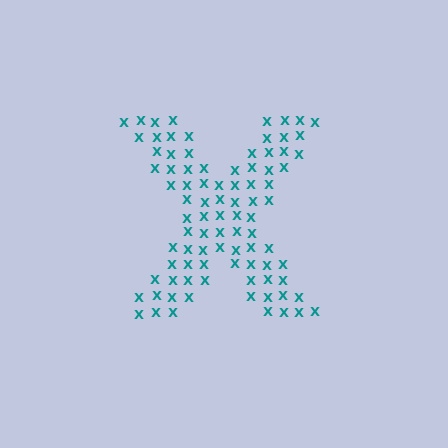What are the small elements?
The small elements are letter X's.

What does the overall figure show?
The overall figure shows the letter X.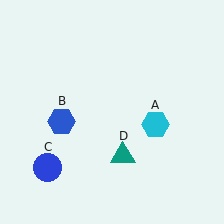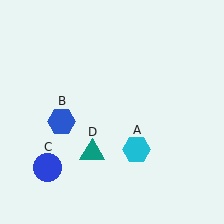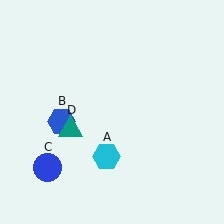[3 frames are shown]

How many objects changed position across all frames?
2 objects changed position: cyan hexagon (object A), teal triangle (object D).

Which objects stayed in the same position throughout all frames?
Blue hexagon (object B) and blue circle (object C) remained stationary.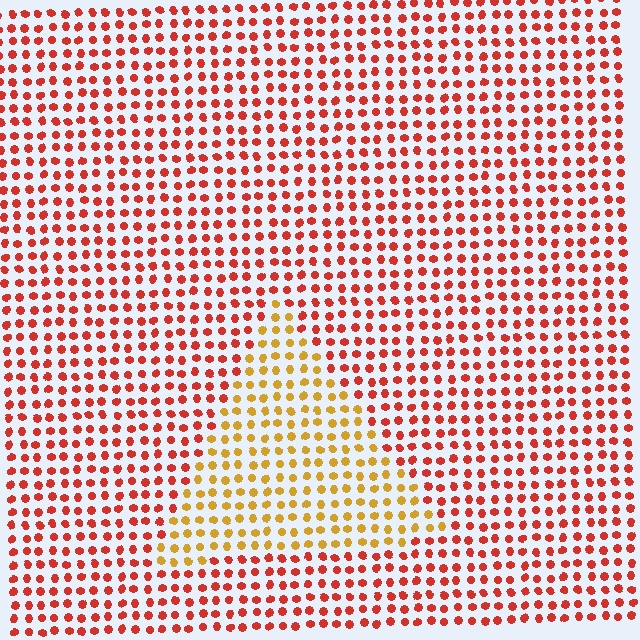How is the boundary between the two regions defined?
The boundary is defined purely by a slight shift in hue (about 41 degrees). Spacing, size, and orientation are identical on both sides.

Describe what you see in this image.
The image is filled with small red elements in a uniform arrangement. A triangle-shaped region is visible where the elements are tinted to a slightly different hue, forming a subtle color boundary.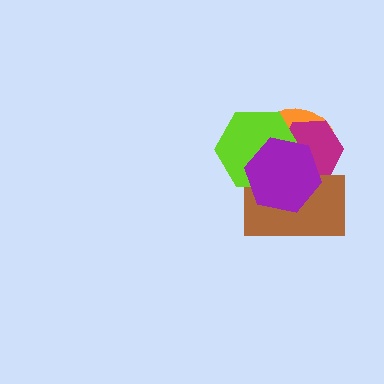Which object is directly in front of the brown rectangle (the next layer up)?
The lime hexagon is directly in front of the brown rectangle.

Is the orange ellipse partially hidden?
Yes, it is partially covered by another shape.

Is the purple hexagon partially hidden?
No, no other shape covers it.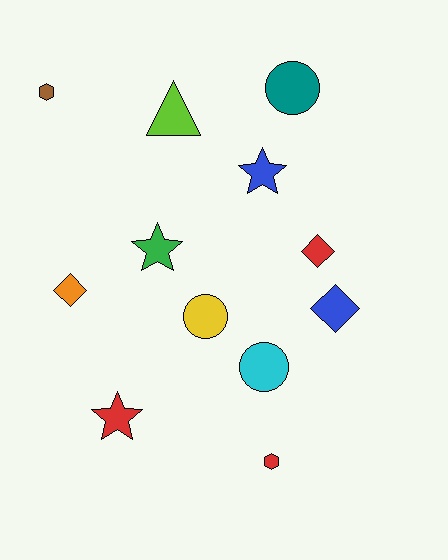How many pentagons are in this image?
There are no pentagons.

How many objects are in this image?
There are 12 objects.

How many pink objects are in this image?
There are no pink objects.